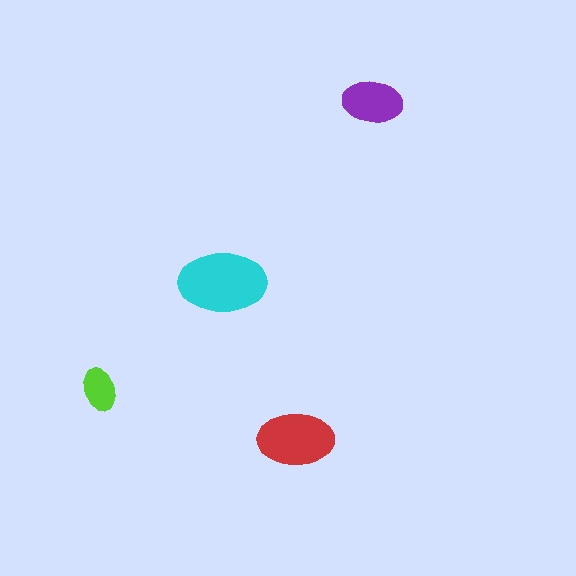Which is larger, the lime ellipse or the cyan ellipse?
The cyan one.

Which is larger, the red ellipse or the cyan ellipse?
The cyan one.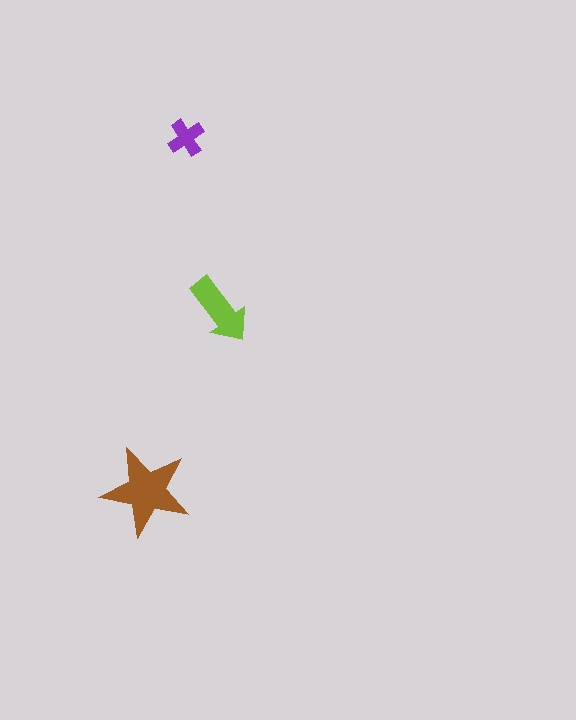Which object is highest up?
The purple cross is topmost.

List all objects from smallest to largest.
The purple cross, the lime arrow, the brown star.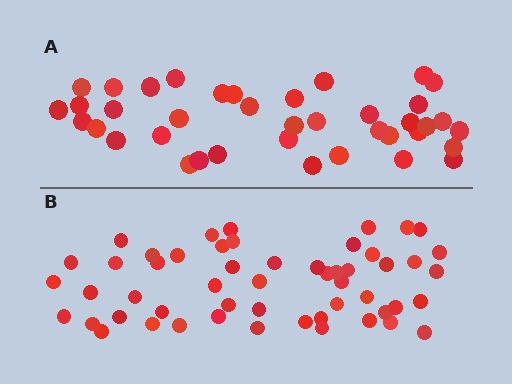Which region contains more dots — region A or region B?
Region B (the bottom region) has more dots.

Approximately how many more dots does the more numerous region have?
Region B has approximately 15 more dots than region A.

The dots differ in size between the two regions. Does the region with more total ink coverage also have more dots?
No. Region A has more total ink coverage because its dots are larger, but region B actually contains more individual dots. Total area can be misleading — the number of items is what matters here.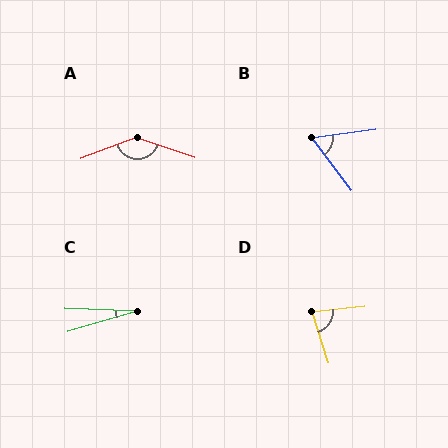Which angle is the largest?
A, at approximately 141 degrees.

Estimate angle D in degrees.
Approximately 78 degrees.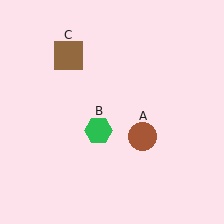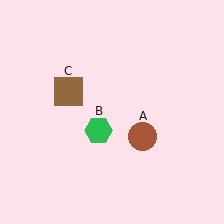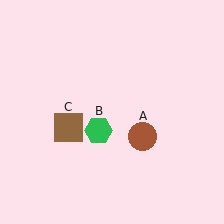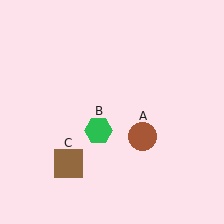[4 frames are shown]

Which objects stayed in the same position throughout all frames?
Brown circle (object A) and green hexagon (object B) remained stationary.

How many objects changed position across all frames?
1 object changed position: brown square (object C).